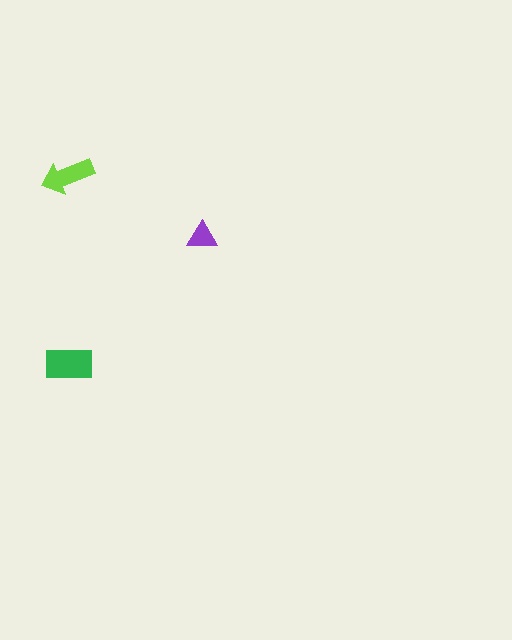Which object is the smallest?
The purple triangle.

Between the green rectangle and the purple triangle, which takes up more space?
The green rectangle.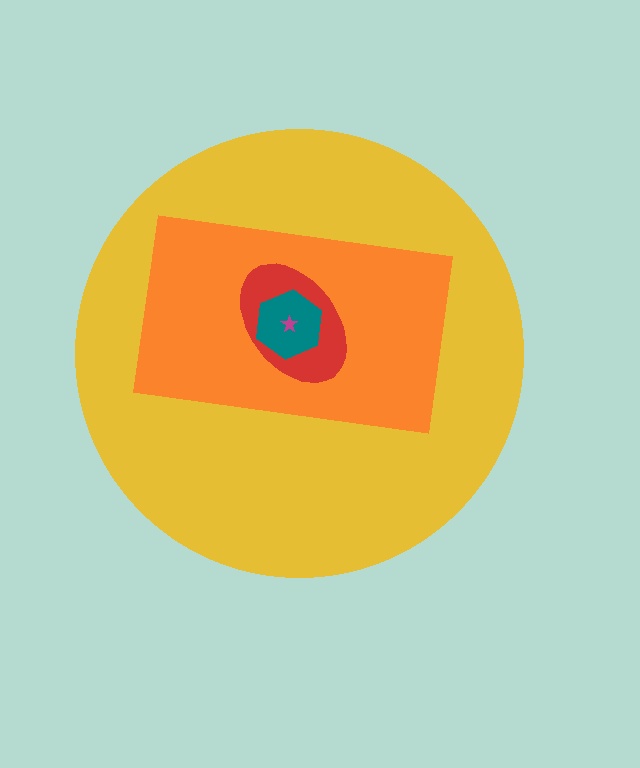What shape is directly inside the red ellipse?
The teal hexagon.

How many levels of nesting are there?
5.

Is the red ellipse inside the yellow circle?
Yes.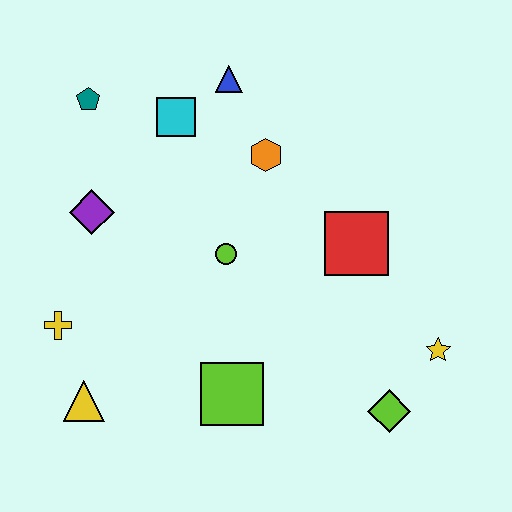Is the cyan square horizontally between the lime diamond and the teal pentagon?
Yes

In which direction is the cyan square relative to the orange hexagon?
The cyan square is to the left of the orange hexagon.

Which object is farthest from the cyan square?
The lime diamond is farthest from the cyan square.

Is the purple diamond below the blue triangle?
Yes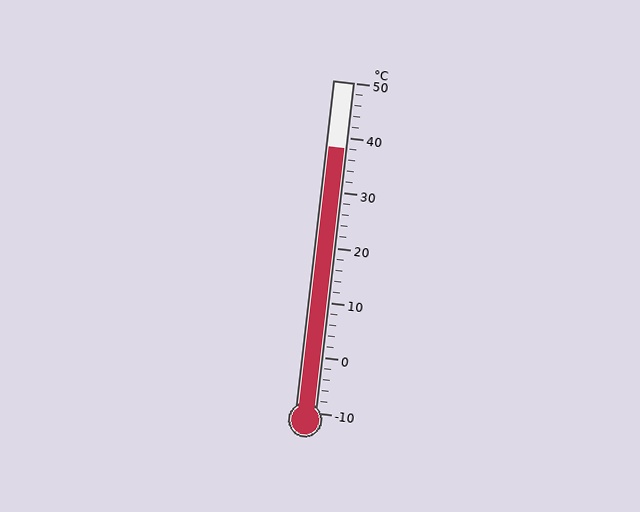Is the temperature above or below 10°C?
The temperature is above 10°C.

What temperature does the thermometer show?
The thermometer shows approximately 38°C.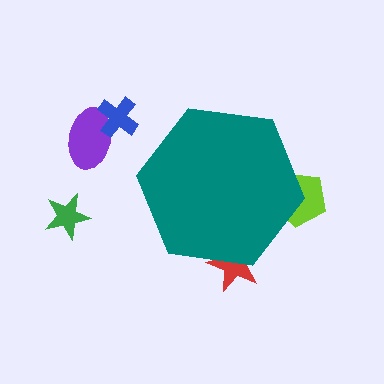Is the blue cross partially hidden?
No, the blue cross is fully visible.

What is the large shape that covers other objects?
A teal hexagon.